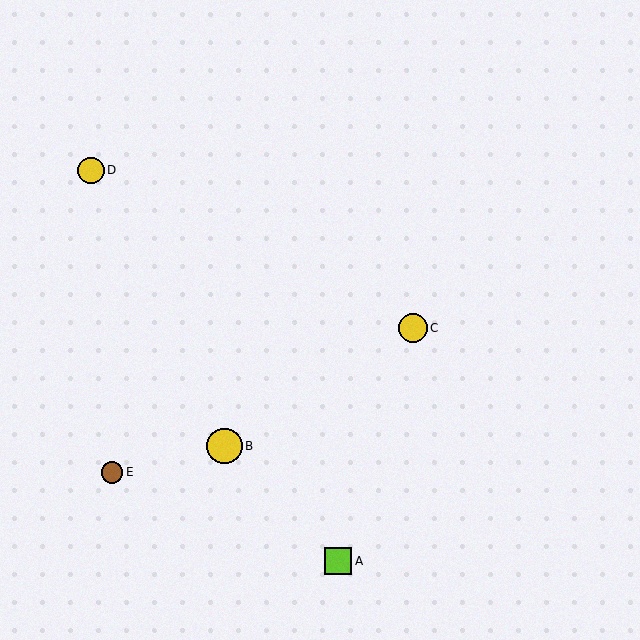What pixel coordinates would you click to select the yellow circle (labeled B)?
Click at (225, 446) to select the yellow circle B.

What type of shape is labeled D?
Shape D is a yellow circle.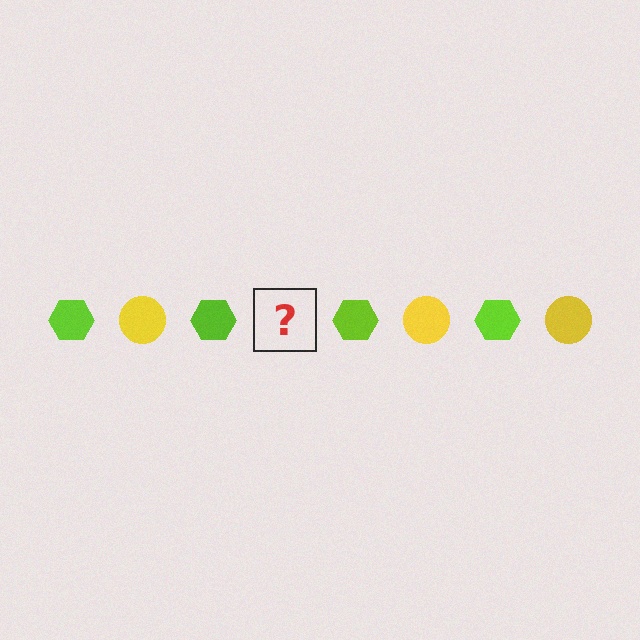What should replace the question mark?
The question mark should be replaced with a yellow circle.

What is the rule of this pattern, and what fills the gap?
The rule is that the pattern alternates between lime hexagon and yellow circle. The gap should be filled with a yellow circle.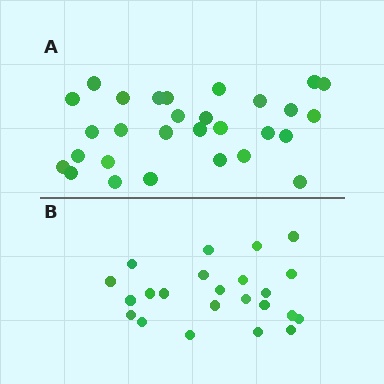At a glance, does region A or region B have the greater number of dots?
Region A (the top region) has more dots.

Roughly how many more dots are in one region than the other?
Region A has about 6 more dots than region B.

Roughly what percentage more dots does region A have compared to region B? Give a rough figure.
About 25% more.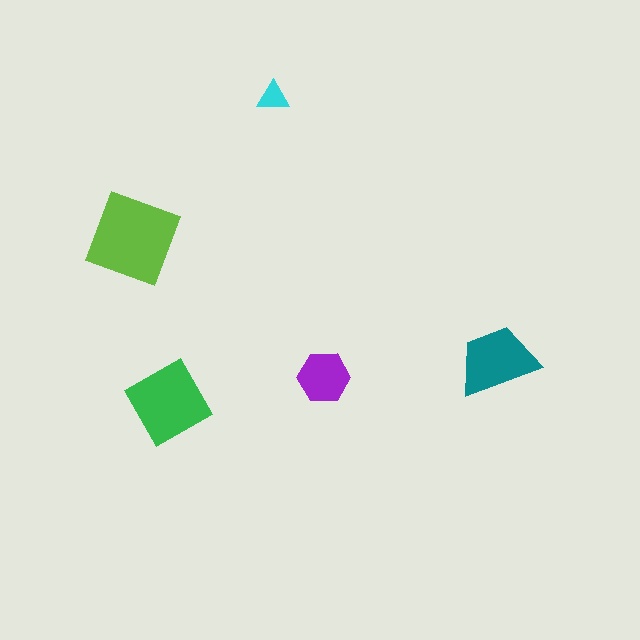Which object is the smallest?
The cyan triangle.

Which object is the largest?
The lime diamond.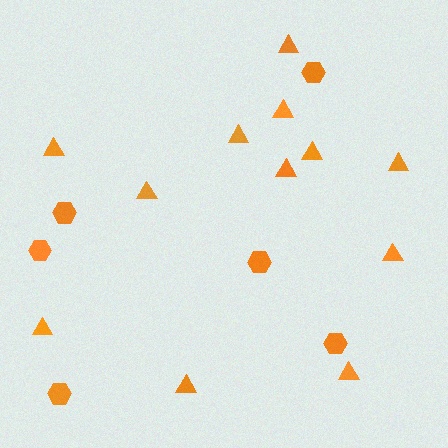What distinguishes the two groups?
There are 2 groups: one group of hexagons (6) and one group of triangles (12).